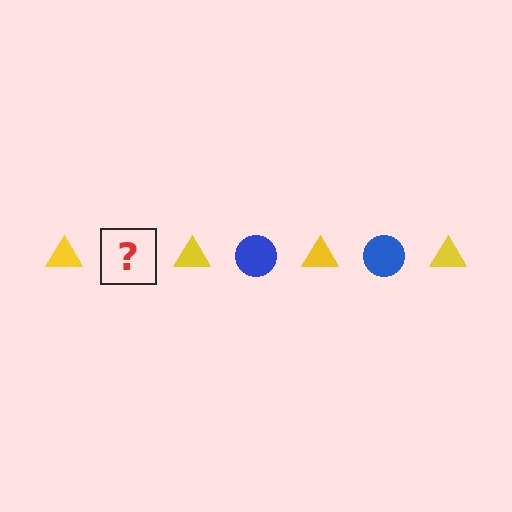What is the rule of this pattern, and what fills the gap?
The rule is that the pattern alternates between yellow triangle and blue circle. The gap should be filled with a blue circle.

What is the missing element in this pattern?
The missing element is a blue circle.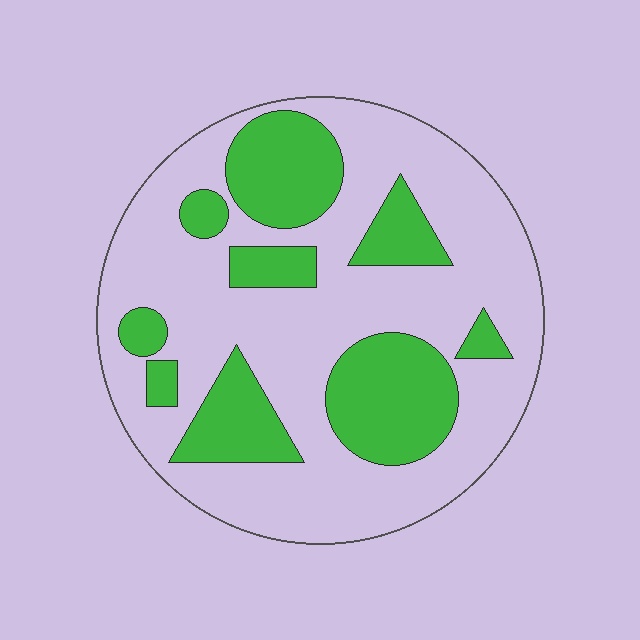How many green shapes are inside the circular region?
9.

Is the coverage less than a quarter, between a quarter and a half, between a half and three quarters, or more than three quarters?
Between a quarter and a half.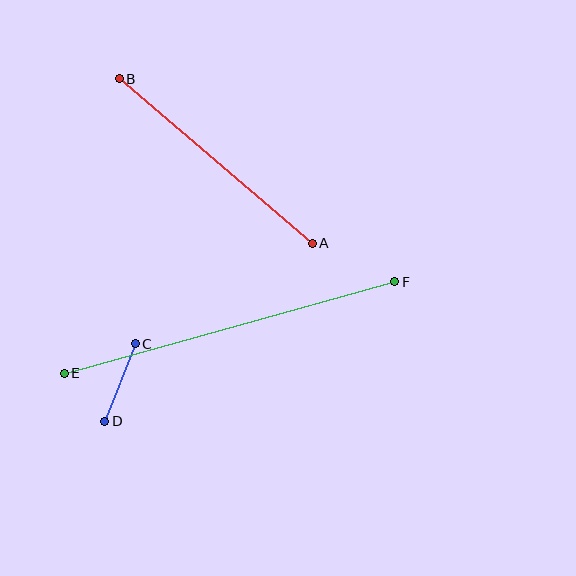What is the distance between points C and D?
The distance is approximately 83 pixels.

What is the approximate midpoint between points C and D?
The midpoint is at approximately (120, 382) pixels.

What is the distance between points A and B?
The distance is approximately 253 pixels.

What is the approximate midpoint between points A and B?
The midpoint is at approximately (216, 161) pixels.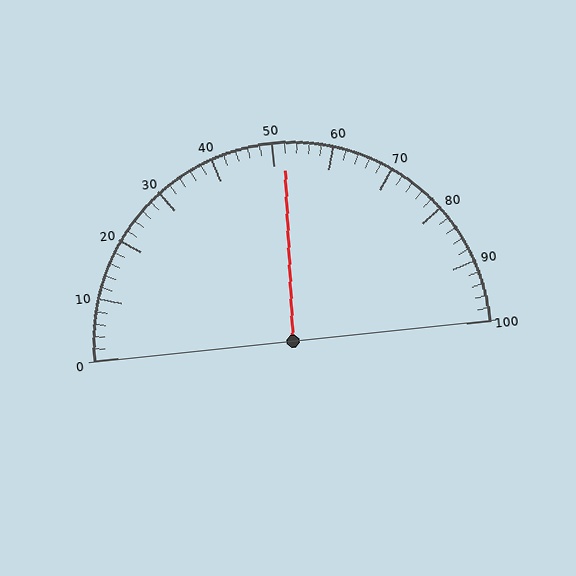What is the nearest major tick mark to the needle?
The nearest major tick mark is 50.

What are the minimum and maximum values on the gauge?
The gauge ranges from 0 to 100.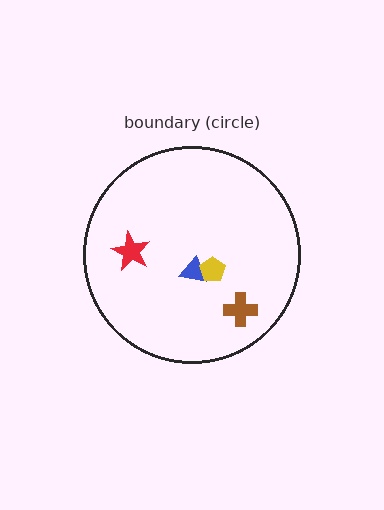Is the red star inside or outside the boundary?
Inside.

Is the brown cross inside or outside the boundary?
Inside.